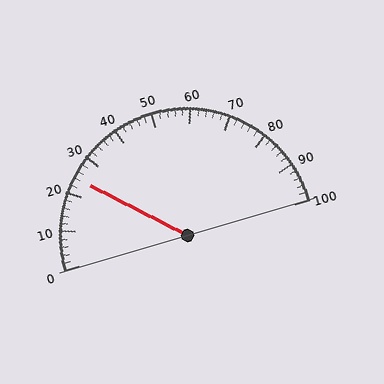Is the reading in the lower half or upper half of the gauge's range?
The reading is in the lower half of the range (0 to 100).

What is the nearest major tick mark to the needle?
The nearest major tick mark is 20.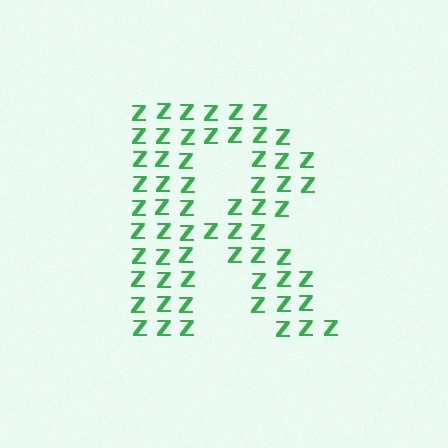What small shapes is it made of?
It is made of small letter Z's.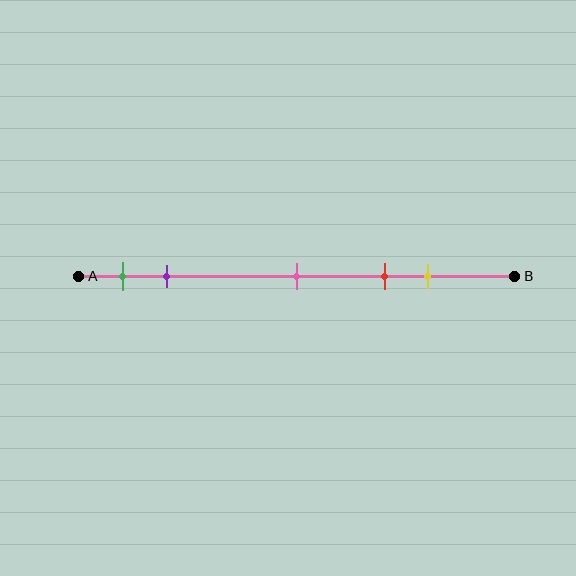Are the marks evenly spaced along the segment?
No, the marks are not evenly spaced.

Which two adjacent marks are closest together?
The green and purple marks are the closest adjacent pair.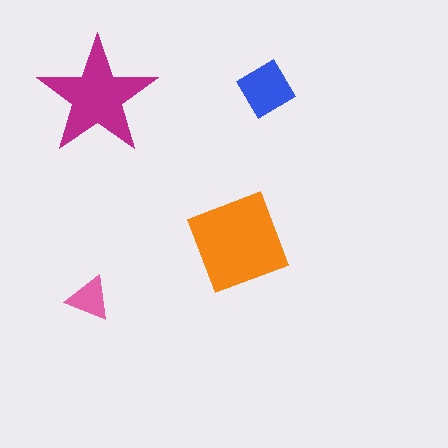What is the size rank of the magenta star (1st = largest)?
2nd.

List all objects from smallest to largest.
The pink triangle, the blue diamond, the magenta star, the orange diamond.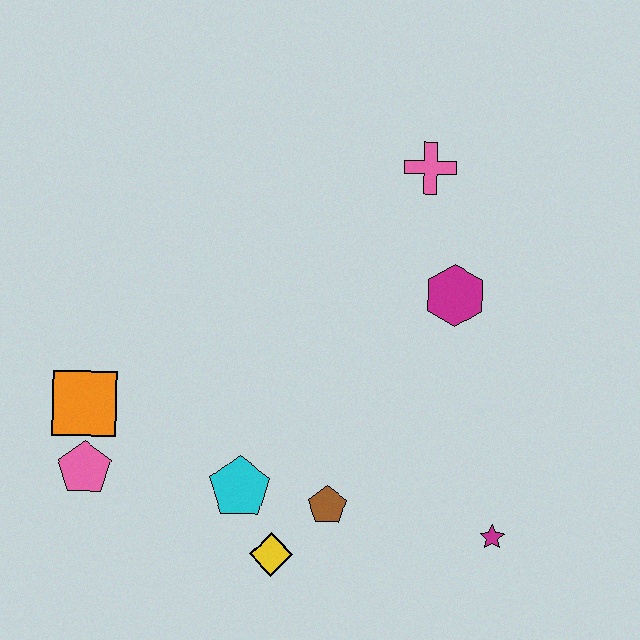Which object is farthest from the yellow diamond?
The pink cross is farthest from the yellow diamond.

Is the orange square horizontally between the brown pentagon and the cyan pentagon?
No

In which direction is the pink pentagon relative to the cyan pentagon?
The pink pentagon is to the left of the cyan pentagon.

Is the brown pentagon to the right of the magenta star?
No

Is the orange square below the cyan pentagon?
No